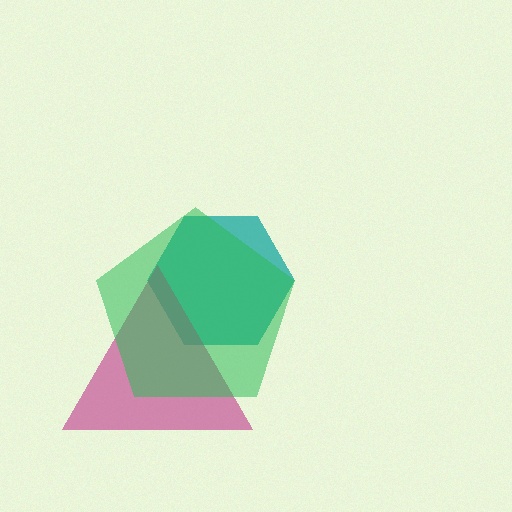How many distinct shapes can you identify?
There are 3 distinct shapes: a teal hexagon, a magenta triangle, a green pentagon.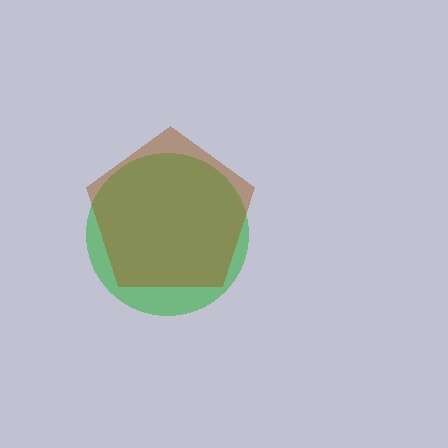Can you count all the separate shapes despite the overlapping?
Yes, there are 2 separate shapes.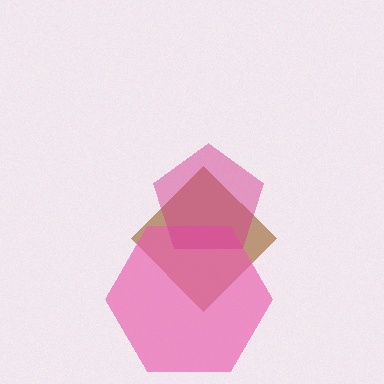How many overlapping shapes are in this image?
There are 3 overlapping shapes in the image.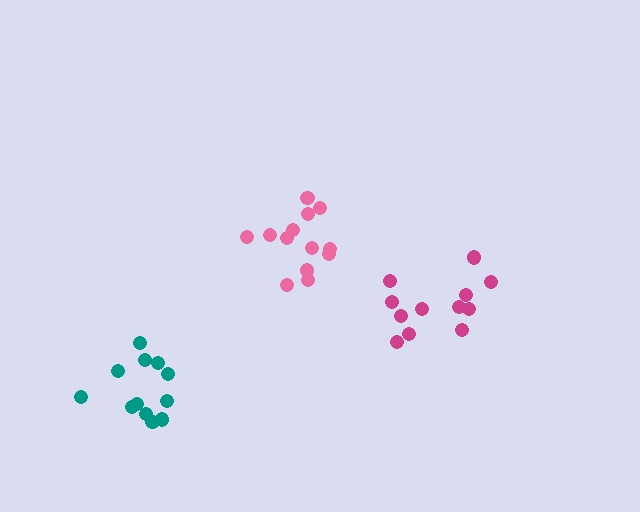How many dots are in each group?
Group 1: 12 dots, Group 2: 13 dots, Group 3: 12 dots (37 total).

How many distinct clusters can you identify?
There are 3 distinct clusters.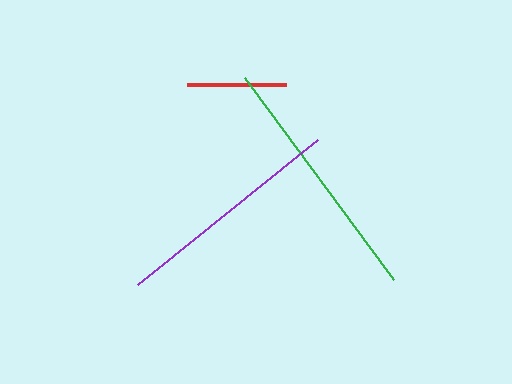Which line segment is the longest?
The green line is the longest at approximately 251 pixels.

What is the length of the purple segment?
The purple segment is approximately 231 pixels long.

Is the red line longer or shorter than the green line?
The green line is longer than the red line.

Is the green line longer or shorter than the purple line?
The green line is longer than the purple line.